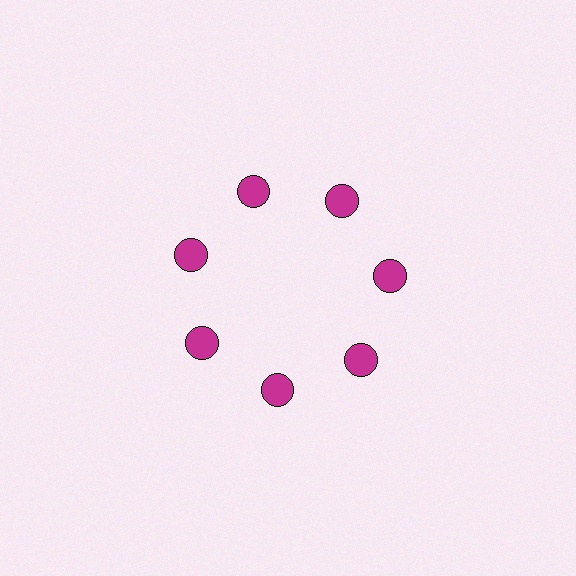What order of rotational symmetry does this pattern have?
This pattern has 7-fold rotational symmetry.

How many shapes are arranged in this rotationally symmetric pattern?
There are 7 shapes, arranged in 7 groups of 1.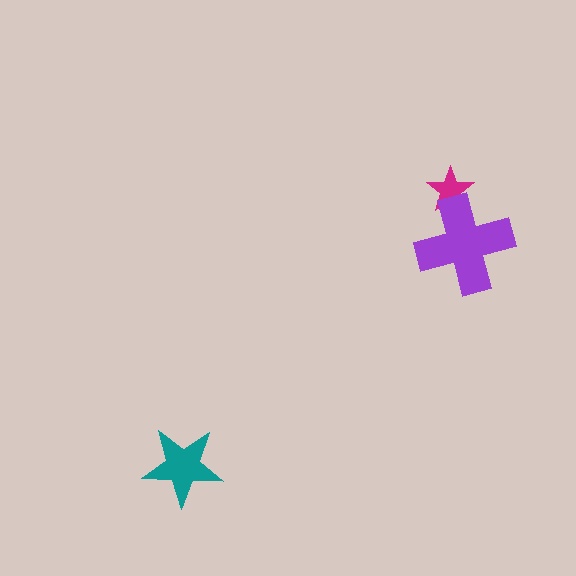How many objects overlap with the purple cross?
1 object overlaps with the purple cross.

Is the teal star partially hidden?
No, no other shape covers it.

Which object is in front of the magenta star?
The purple cross is in front of the magenta star.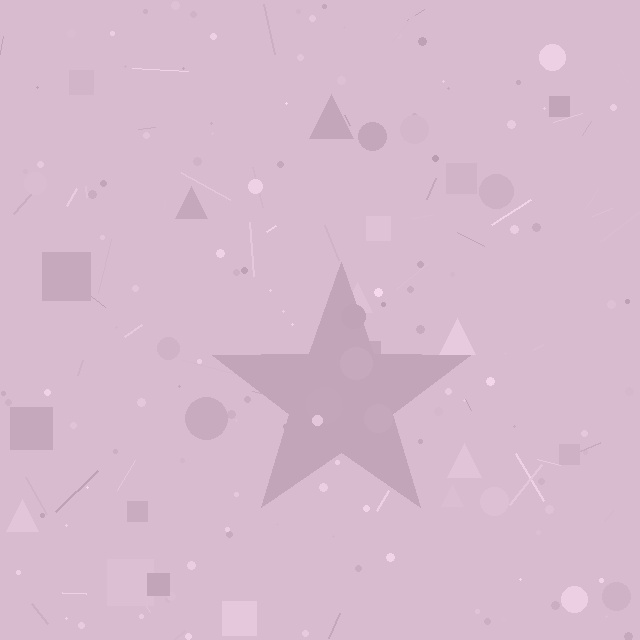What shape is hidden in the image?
A star is hidden in the image.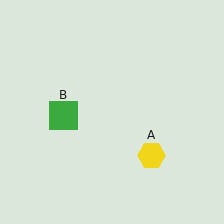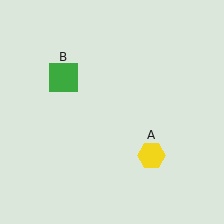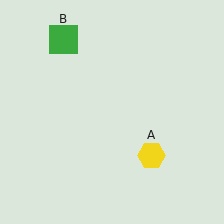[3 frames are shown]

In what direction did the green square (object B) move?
The green square (object B) moved up.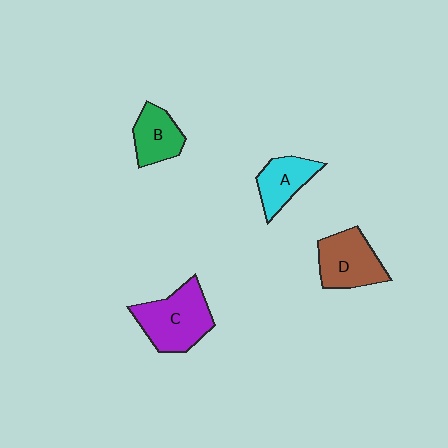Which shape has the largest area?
Shape C (purple).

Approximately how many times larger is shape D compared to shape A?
Approximately 1.3 times.